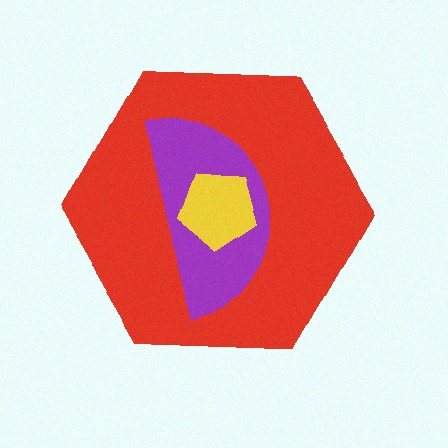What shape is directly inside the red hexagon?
The purple semicircle.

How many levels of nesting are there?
3.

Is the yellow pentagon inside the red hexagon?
Yes.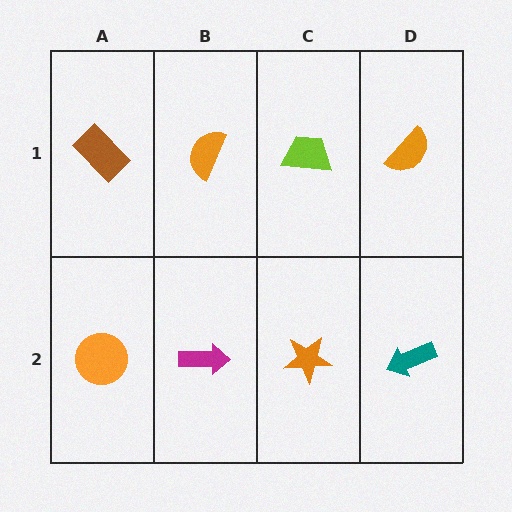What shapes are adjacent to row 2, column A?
A brown rectangle (row 1, column A), a magenta arrow (row 2, column B).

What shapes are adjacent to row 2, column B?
An orange semicircle (row 1, column B), an orange circle (row 2, column A), an orange star (row 2, column C).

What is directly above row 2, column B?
An orange semicircle.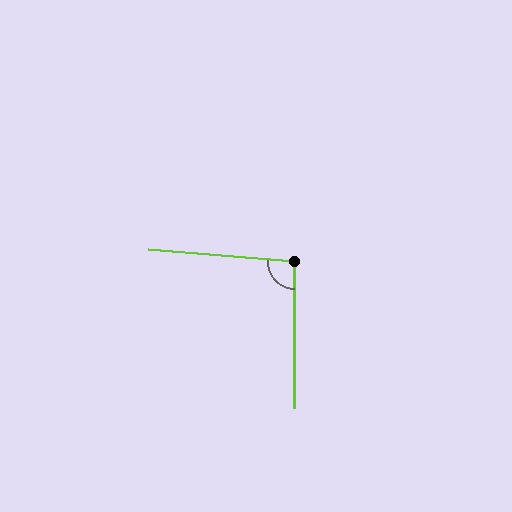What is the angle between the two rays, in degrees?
Approximately 95 degrees.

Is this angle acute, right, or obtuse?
It is approximately a right angle.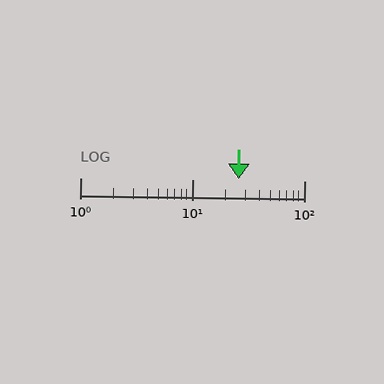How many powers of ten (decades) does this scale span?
The scale spans 2 decades, from 1 to 100.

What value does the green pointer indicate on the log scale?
The pointer indicates approximately 26.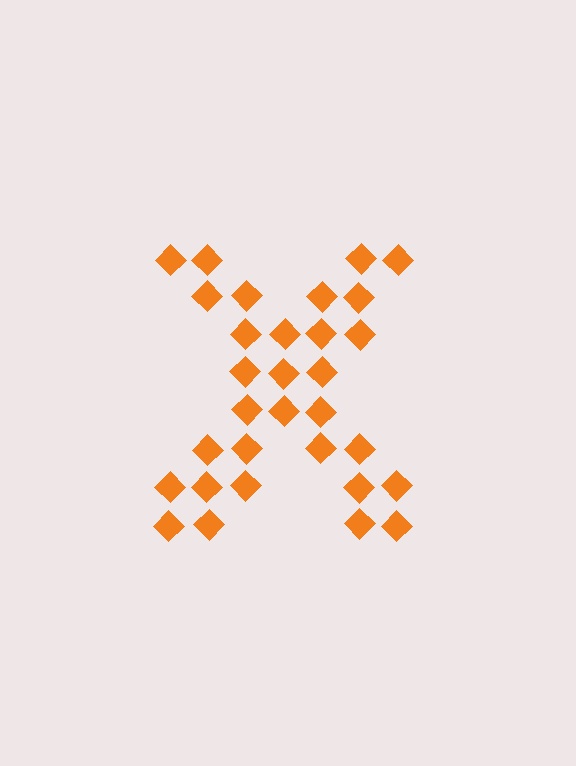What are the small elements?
The small elements are diamonds.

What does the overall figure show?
The overall figure shows the letter X.